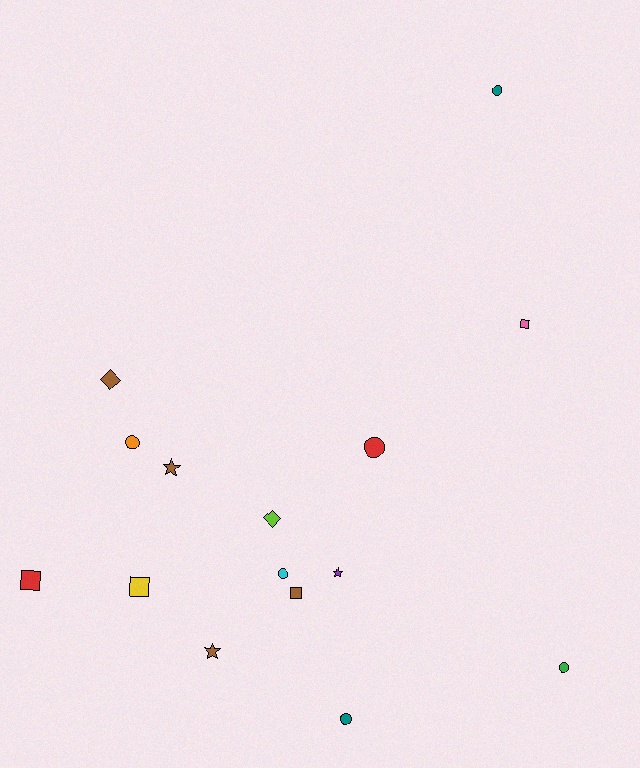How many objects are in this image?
There are 15 objects.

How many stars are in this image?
There are 3 stars.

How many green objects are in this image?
There is 1 green object.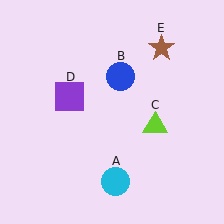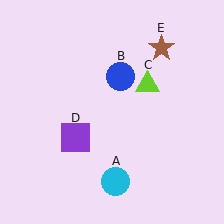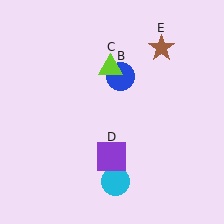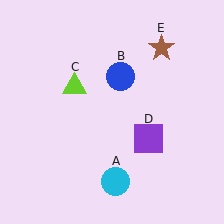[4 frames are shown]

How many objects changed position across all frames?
2 objects changed position: lime triangle (object C), purple square (object D).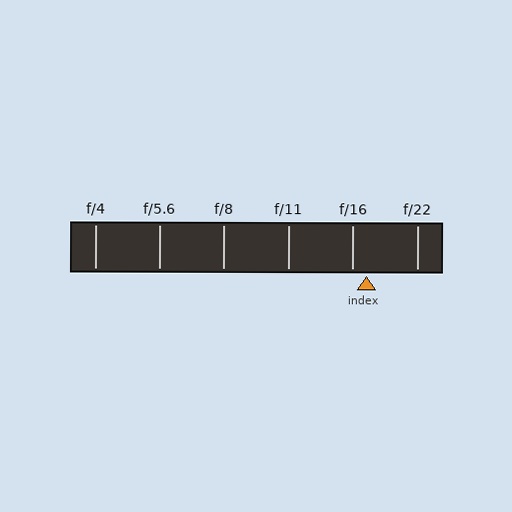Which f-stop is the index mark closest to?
The index mark is closest to f/16.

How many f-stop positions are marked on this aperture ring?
There are 6 f-stop positions marked.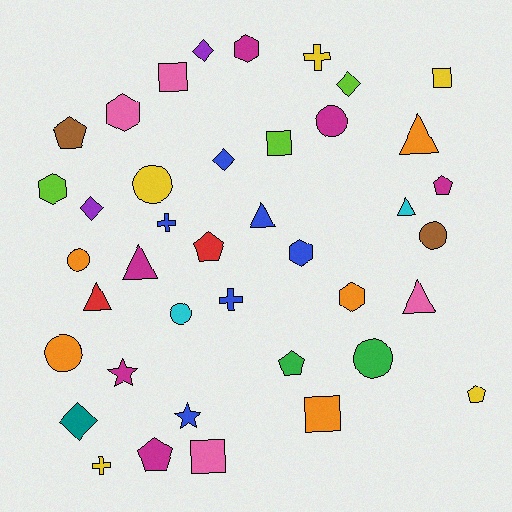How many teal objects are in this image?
There is 1 teal object.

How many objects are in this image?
There are 40 objects.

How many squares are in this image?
There are 5 squares.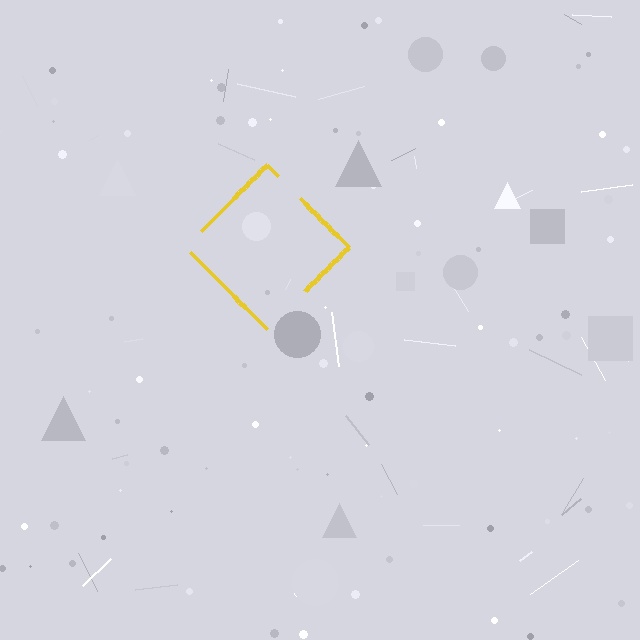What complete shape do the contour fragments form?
The contour fragments form a diamond.